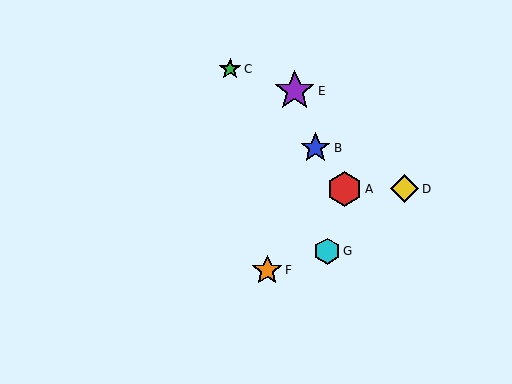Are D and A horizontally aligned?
Yes, both are at y≈189.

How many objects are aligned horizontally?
2 objects (A, D) are aligned horizontally.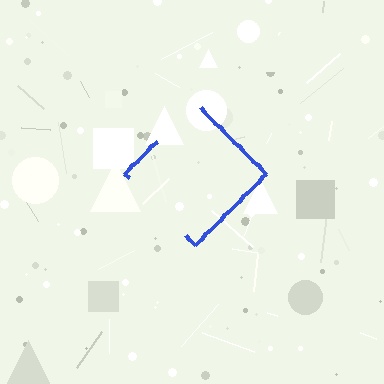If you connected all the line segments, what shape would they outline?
They would outline a diamond.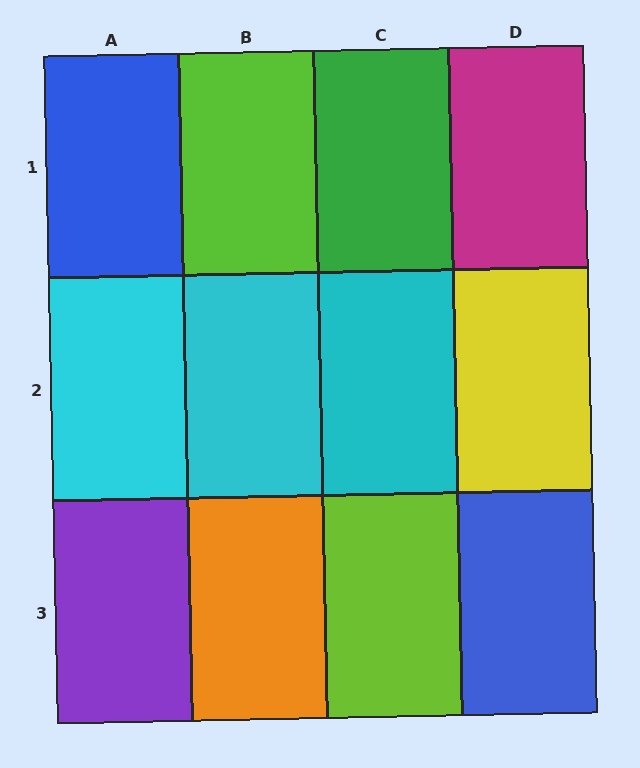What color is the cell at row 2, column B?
Cyan.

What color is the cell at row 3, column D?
Blue.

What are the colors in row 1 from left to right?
Blue, lime, green, magenta.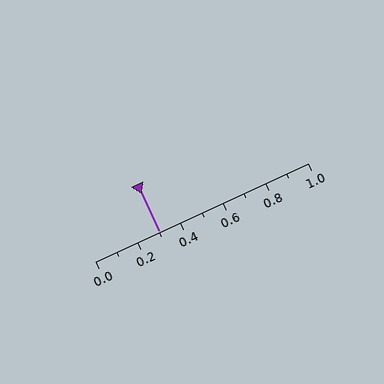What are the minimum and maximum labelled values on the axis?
The axis runs from 0.0 to 1.0.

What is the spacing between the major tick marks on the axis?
The major ticks are spaced 0.2 apart.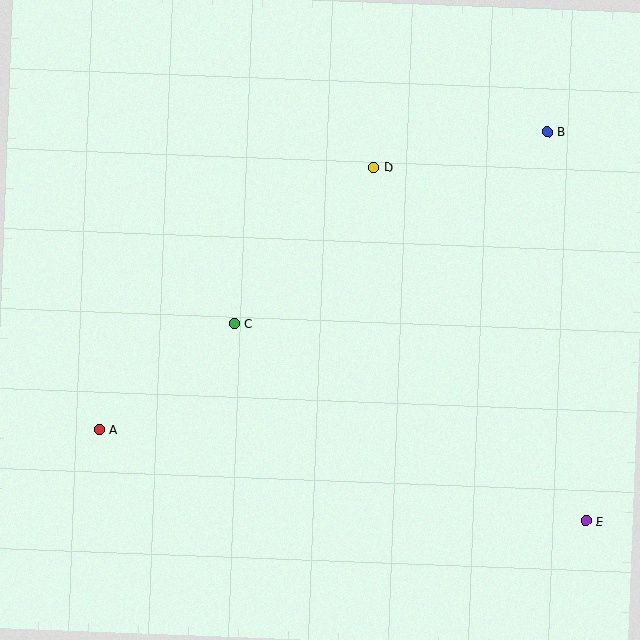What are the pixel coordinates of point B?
Point B is at (547, 132).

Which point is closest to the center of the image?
Point C at (234, 323) is closest to the center.